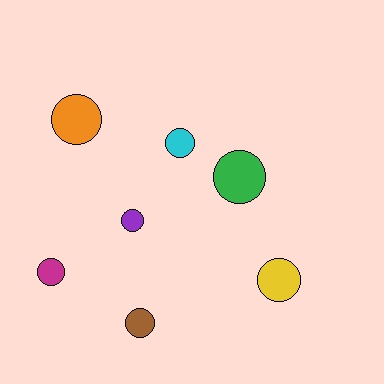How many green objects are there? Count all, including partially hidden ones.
There is 1 green object.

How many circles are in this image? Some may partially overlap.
There are 7 circles.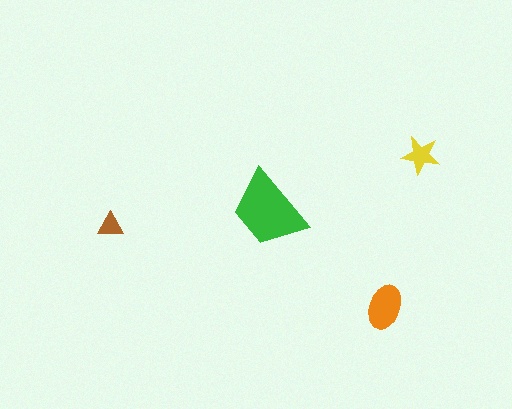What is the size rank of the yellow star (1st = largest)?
3rd.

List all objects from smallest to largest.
The brown triangle, the yellow star, the orange ellipse, the green trapezoid.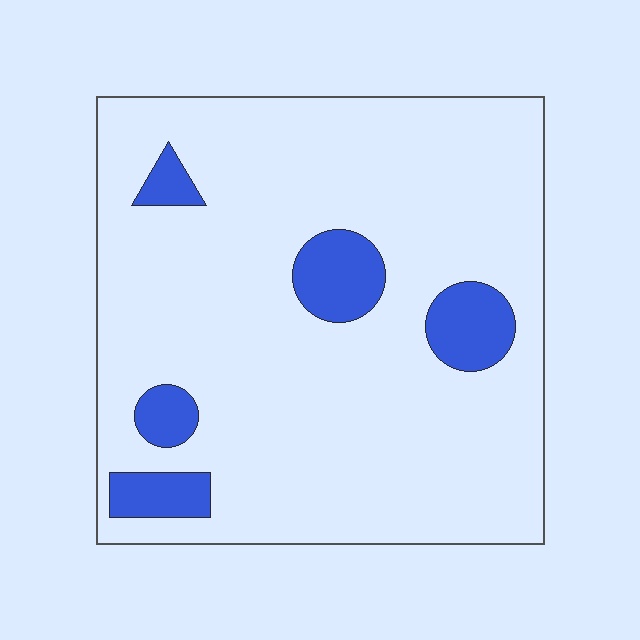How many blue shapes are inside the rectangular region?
5.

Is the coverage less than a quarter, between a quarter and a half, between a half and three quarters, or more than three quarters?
Less than a quarter.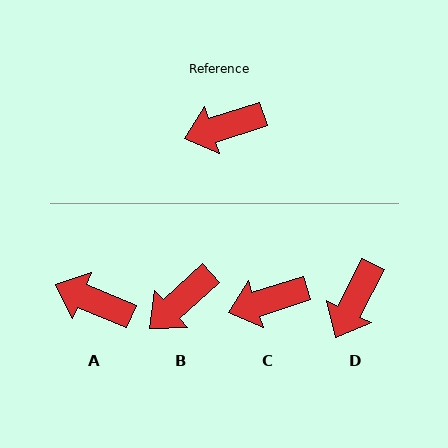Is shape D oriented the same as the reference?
No, it is off by about 46 degrees.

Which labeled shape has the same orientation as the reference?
C.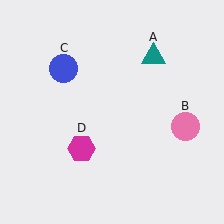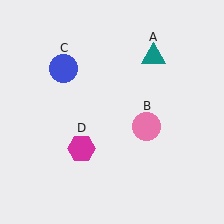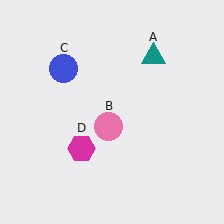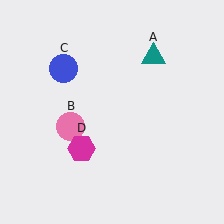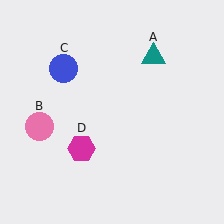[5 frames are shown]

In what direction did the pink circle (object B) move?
The pink circle (object B) moved left.